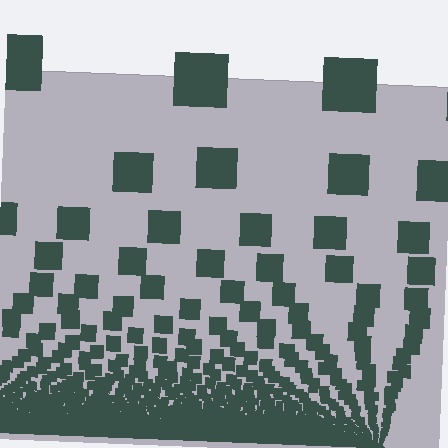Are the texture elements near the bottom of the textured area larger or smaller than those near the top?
Smaller. The gradient is inverted — elements near the bottom are smaller and denser.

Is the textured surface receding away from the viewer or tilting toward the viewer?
The surface appears to tilt toward the viewer. Texture elements get larger and sparser toward the top.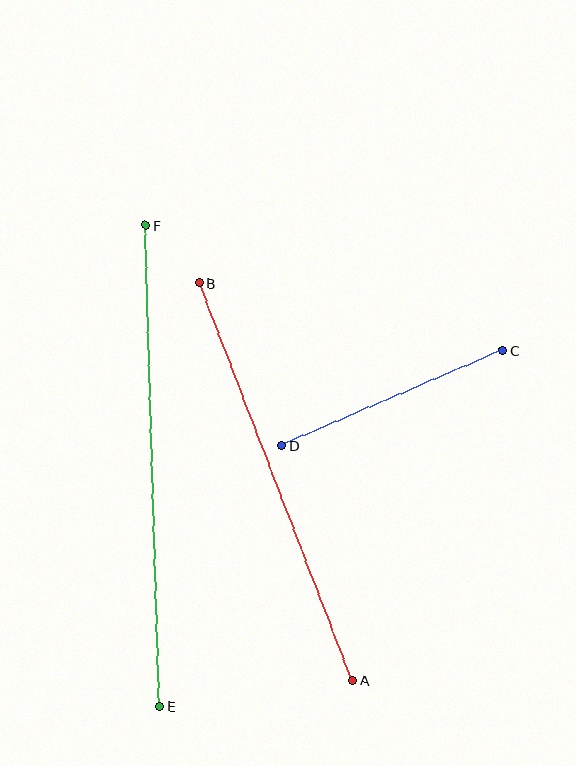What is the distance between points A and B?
The distance is approximately 426 pixels.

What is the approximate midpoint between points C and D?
The midpoint is at approximately (392, 398) pixels.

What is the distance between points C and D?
The distance is approximately 241 pixels.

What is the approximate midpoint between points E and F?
The midpoint is at approximately (153, 466) pixels.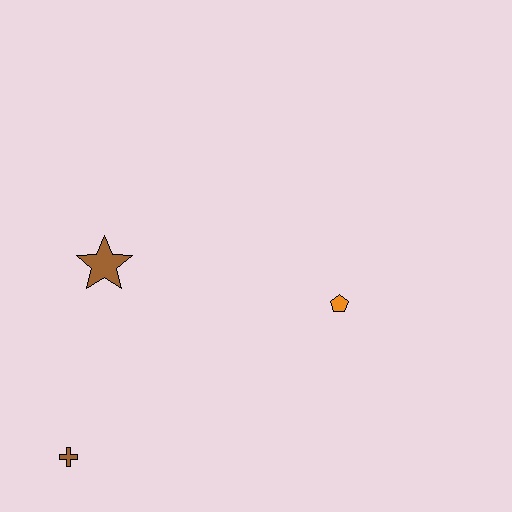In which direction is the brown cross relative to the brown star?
The brown cross is below the brown star.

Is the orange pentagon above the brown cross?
Yes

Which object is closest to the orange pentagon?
The brown star is closest to the orange pentagon.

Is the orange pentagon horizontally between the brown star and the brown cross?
No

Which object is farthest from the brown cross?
The orange pentagon is farthest from the brown cross.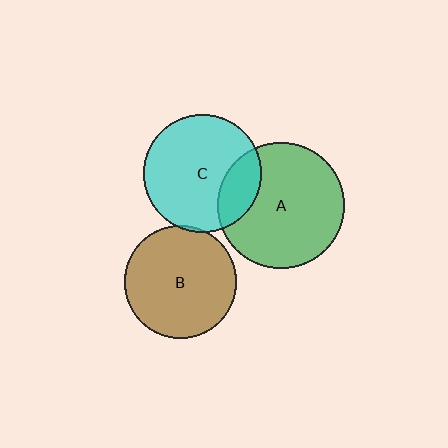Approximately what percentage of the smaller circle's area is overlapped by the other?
Approximately 20%.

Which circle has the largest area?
Circle A (green).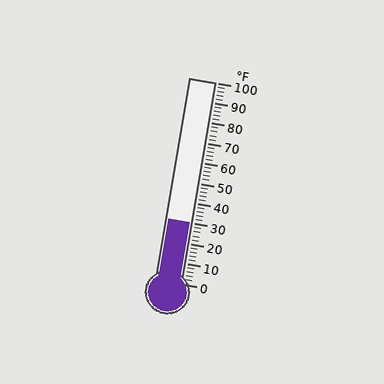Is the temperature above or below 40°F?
The temperature is below 40°F.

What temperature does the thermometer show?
The thermometer shows approximately 30°F.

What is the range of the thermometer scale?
The thermometer scale ranges from 0°F to 100°F.